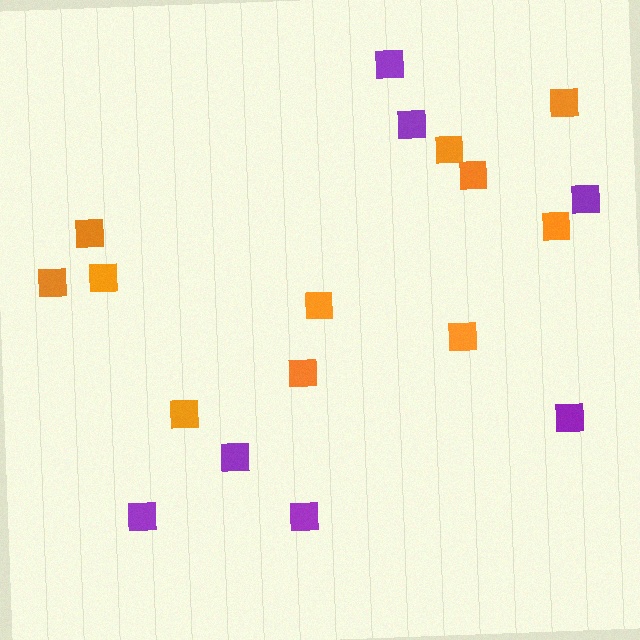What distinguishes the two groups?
There are 2 groups: one group of orange squares (11) and one group of purple squares (7).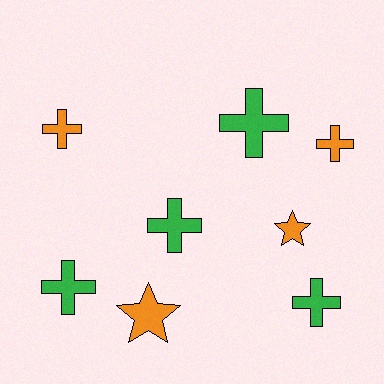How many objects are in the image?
There are 8 objects.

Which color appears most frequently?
Orange, with 4 objects.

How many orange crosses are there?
There are 2 orange crosses.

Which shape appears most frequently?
Cross, with 6 objects.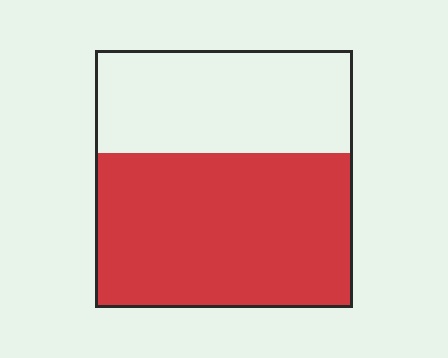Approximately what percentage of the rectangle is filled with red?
Approximately 60%.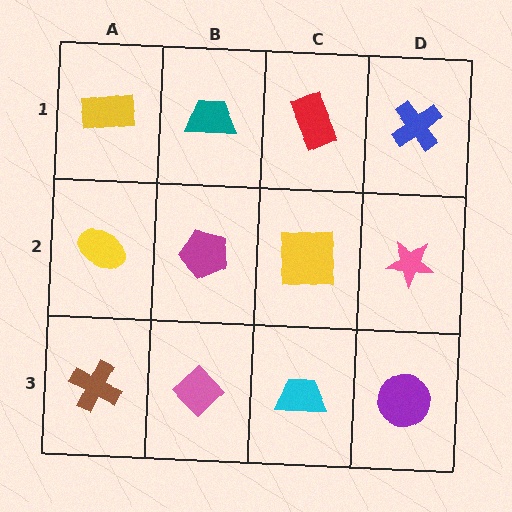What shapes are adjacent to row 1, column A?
A yellow ellipse (row 2, column A), a teal trapezoid (row 1, column B).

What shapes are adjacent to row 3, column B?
A magenta pentagon (row 2, column B), a brown cross (row 3, column A), a cyan trapezoid (row 3, column C).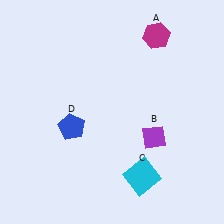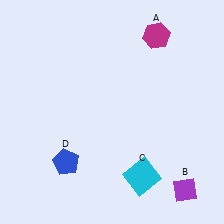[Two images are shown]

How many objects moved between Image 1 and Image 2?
2 objects moved between the two images.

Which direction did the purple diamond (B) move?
The purple diamond (B) moved down.